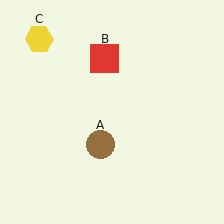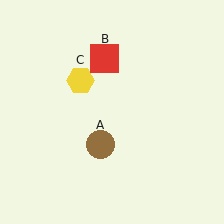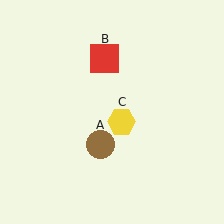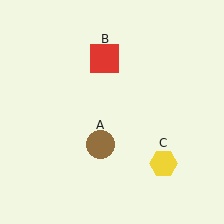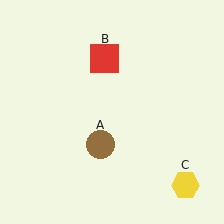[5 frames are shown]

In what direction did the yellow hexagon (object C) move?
The yellow hexagon (object C) moved down and to the right.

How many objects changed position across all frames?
1 object changed position: yellow hexagon (object C).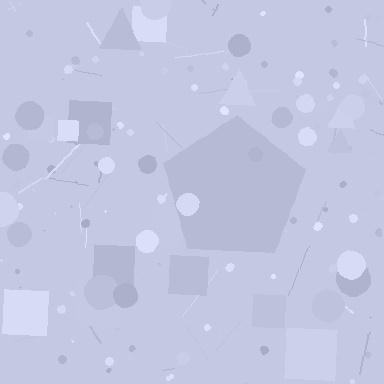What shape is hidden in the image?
A pentagon is hidden in the image.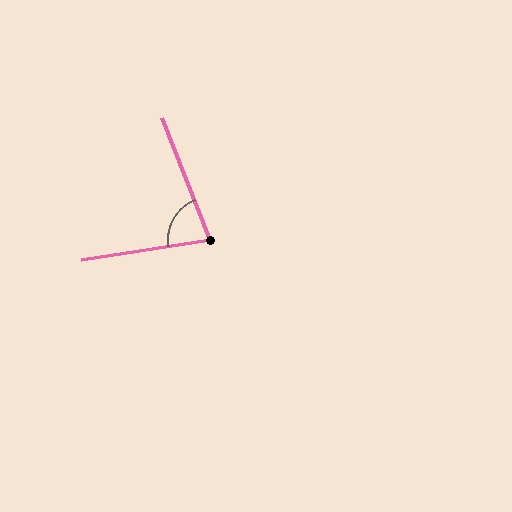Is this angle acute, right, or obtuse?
It is acute.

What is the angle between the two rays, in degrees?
Approximately 77 degrees.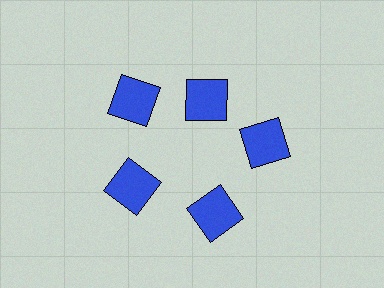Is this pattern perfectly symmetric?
No. The 5 blue squares are arranged in a ring, but one element near the 1 o'clock position is pulled inward toward the center, breaking the 5-fold rotational symmetry.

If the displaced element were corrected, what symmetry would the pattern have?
It would have 5-fold rotational symmetry — the pattern would map onto itself every 72 degrees.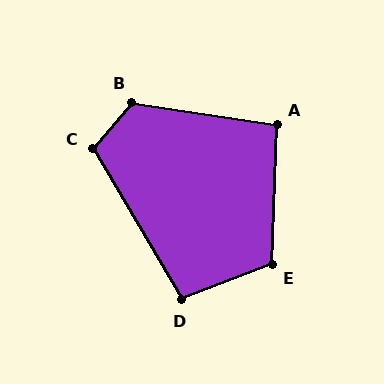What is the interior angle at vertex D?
Approximately 99 degrees (obtuse).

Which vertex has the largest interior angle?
B, at approximately 121 degrees.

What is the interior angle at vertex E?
Approximately 113 degrees (obtuse).